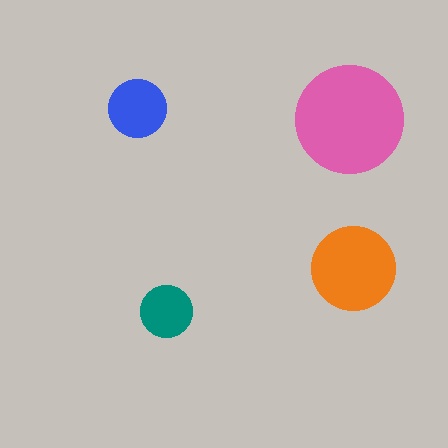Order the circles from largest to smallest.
the pink one, the orange one, the blue one, the teal one.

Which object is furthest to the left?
The blue circle is leftmost.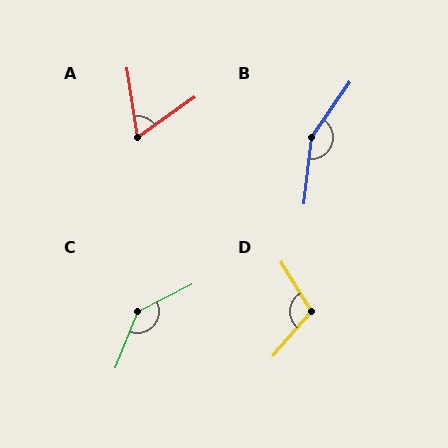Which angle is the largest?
B, at approximately 151 degrees.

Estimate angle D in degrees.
Approximately 107 degrees.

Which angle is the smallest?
A, at approximately 63 degrees.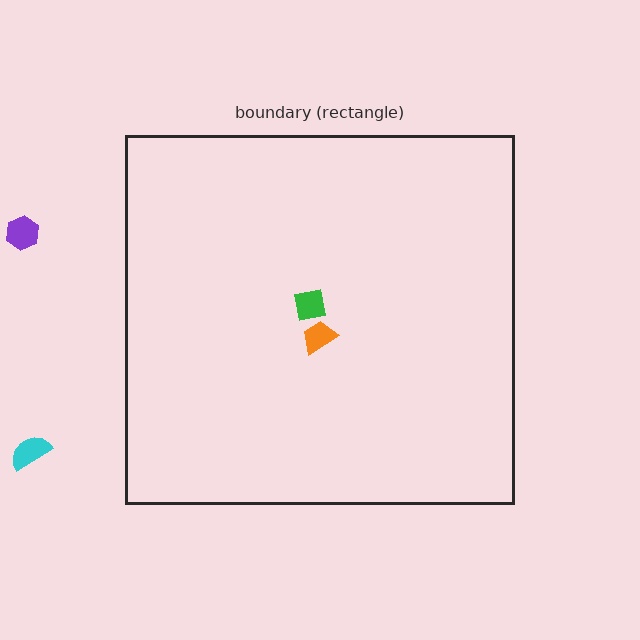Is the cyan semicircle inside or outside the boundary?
Outside.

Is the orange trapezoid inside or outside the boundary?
Inside.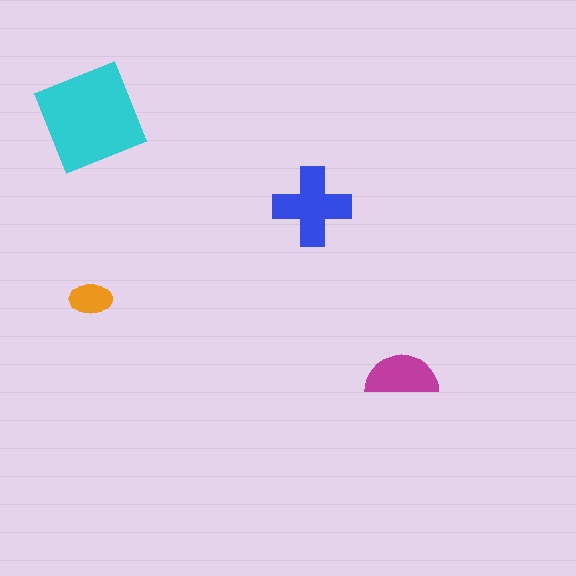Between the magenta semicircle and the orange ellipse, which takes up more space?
The magenta semicircle.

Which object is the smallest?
The orange ellipse.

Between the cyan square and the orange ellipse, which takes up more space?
The cyan square.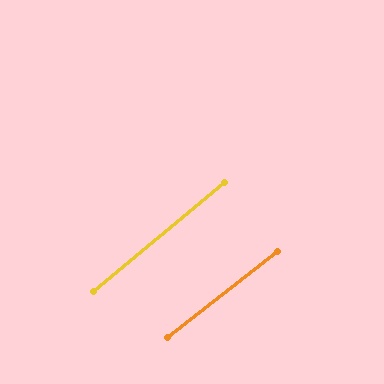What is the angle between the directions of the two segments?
Approximately 2 degrees.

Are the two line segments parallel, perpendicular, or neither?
Parallel — their directions differ by only 1.7°.